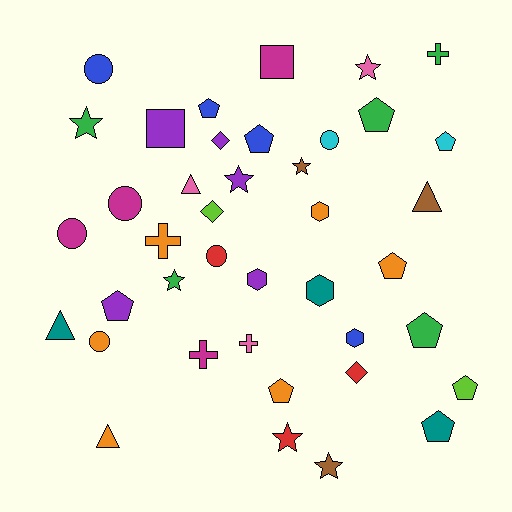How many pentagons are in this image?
There are 10 pentagons.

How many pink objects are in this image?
There are 3 pink objects.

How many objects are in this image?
There are 40 objects.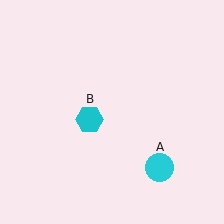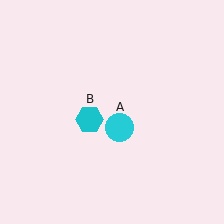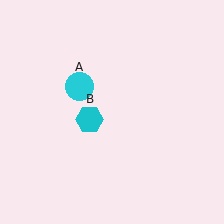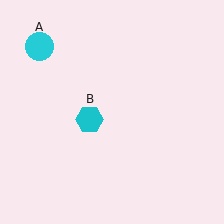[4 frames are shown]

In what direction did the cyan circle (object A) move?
The cyan circle (object A) moved up and to the left.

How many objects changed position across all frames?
1 object changed position: cyan circle (object A).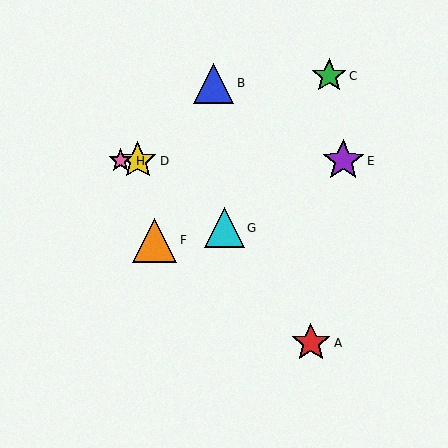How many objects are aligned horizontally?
3 objects (D, E, H) are aligned horizontally.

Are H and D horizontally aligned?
Yes, both are at y≈161.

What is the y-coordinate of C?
Object C is at y≈76.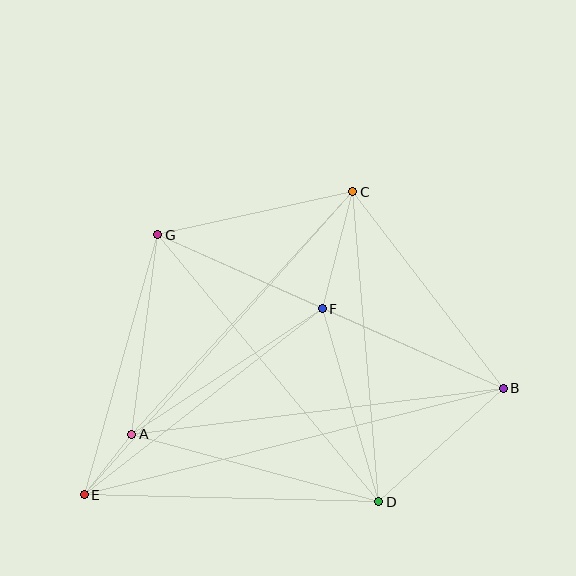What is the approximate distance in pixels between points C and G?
The distance between C and G is approximately 199 pixels.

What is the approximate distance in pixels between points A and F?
The distance between A and F is approximately 228 pixels.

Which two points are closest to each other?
Points A and E are closest to each other.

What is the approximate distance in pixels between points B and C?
The distance between B and C is approximately 248 pixels.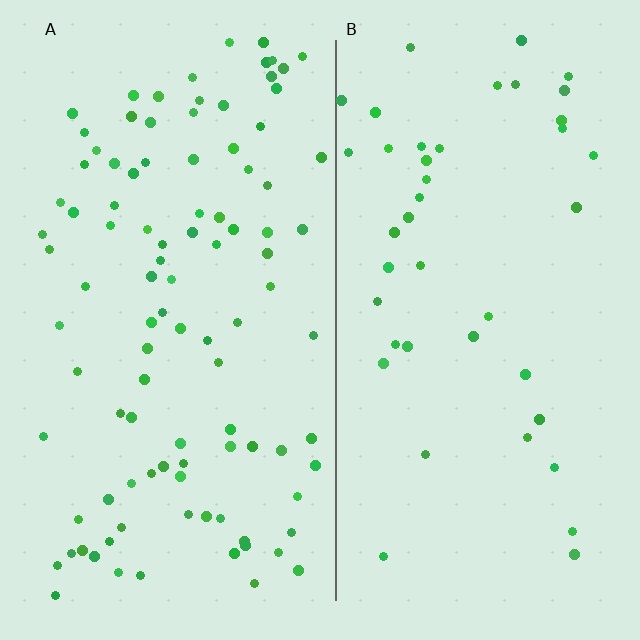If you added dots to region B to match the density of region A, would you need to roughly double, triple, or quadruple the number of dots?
Approximately double.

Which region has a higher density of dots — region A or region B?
A (the left).